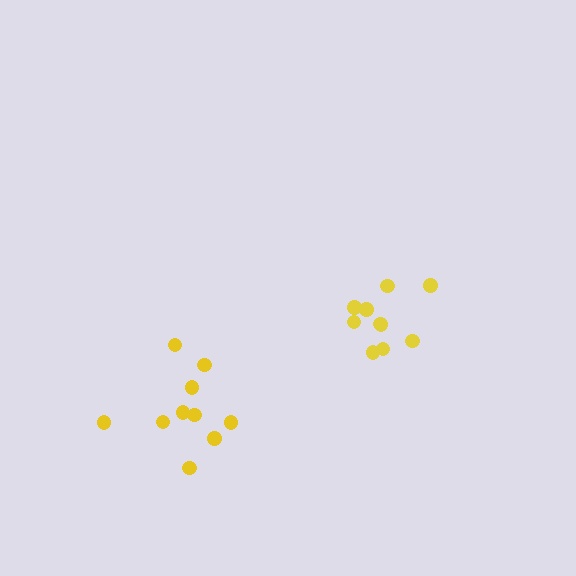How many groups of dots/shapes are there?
There are 2 groups.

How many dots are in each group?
Group 1: 10 dots, Group 2: 10 dots (20 total).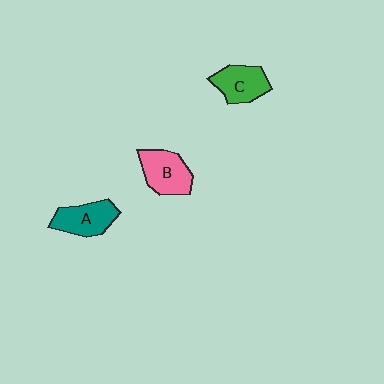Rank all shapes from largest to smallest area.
From largest to smallest: B (pink), A (teal), C (green).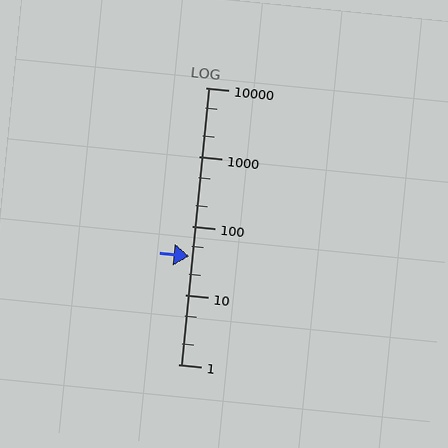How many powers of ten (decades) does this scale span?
The scale spans 4 decades, from 1 to 10000.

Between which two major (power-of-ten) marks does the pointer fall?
The pointer is between 10 and 100.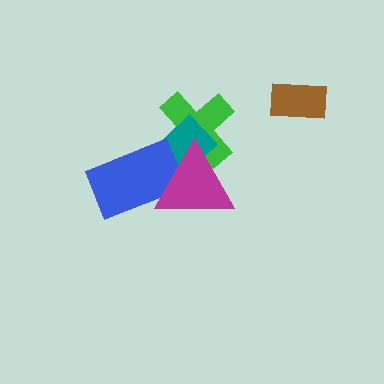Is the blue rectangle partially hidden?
Yes, it is partially covered by another shape.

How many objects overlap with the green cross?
2 objects overlap with the green cross.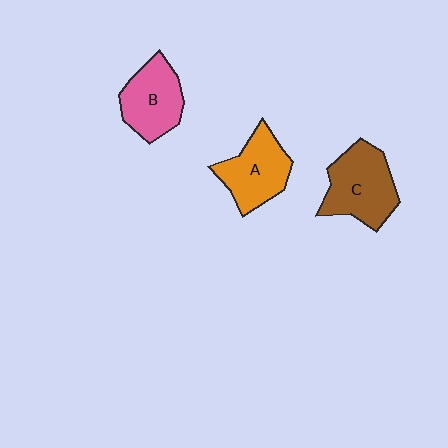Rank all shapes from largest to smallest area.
From largest to smallest: C (brown), A (orange), B (pink).